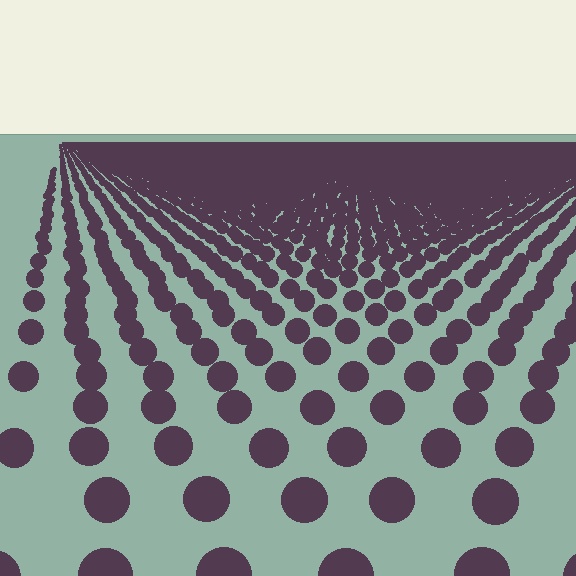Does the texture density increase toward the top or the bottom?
Density increases toward the top.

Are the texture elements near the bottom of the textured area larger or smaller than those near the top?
Larger. Near the bottom, elements are closer to the viewer and appear at a bigger on-screen size.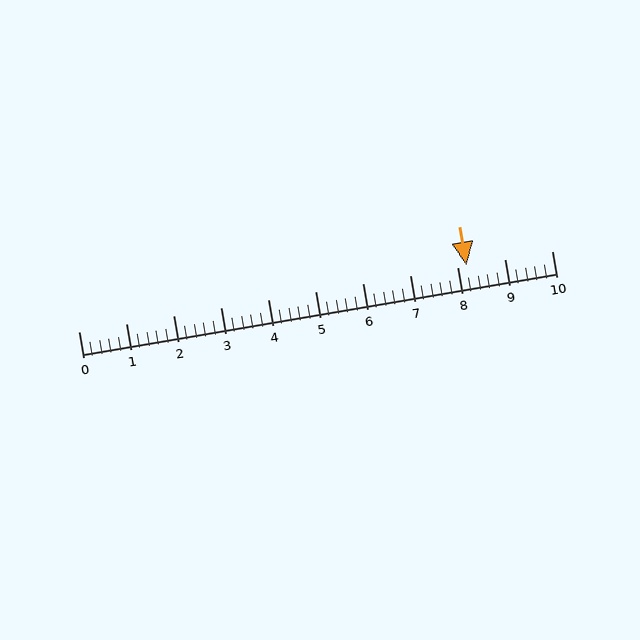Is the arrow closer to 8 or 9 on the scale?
The arrow is closer to 8.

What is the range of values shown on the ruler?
The ruler shows values from 0 to 10.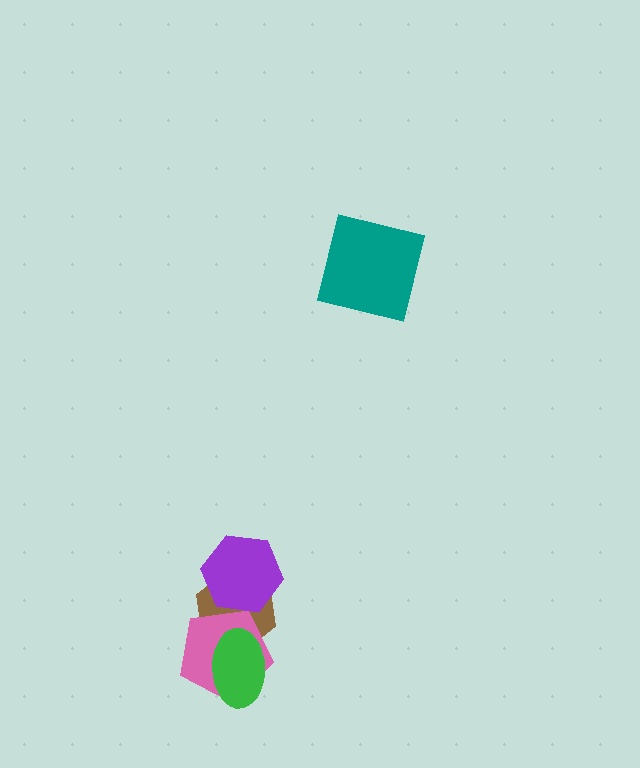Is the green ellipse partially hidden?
No, no other shape covers it.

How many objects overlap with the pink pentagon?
3 objects overlap with the pink pentagon.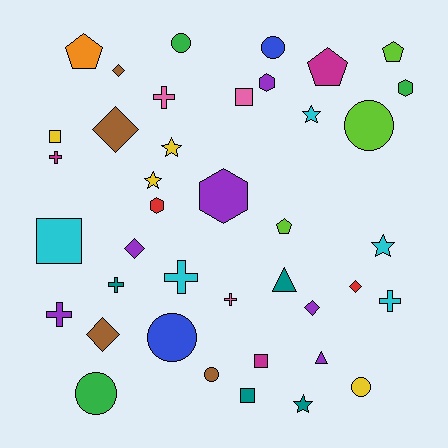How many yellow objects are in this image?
There are 4 yellow objects.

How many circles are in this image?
There are 7 circles.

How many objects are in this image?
There are 40 objects.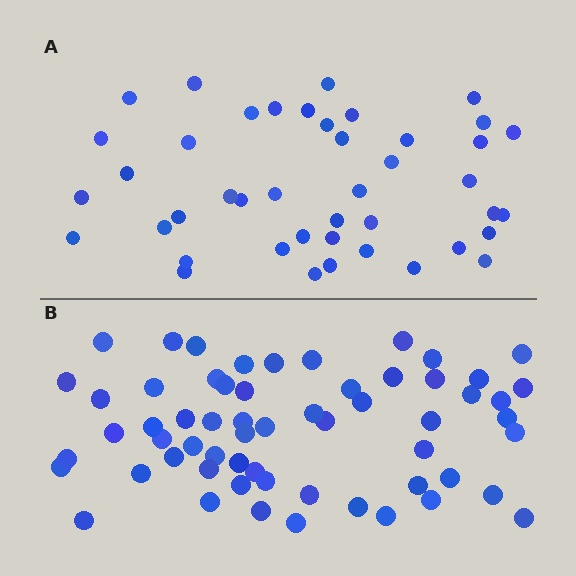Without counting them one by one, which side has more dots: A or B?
Region B (the bottom region) has more dots.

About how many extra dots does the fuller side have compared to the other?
Region B has approximately 15 more dots than region A.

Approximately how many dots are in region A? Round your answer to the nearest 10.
About 40 dots. (The exact count is 43, which rounds to 40.)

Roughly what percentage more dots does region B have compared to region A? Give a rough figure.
About 40% more.